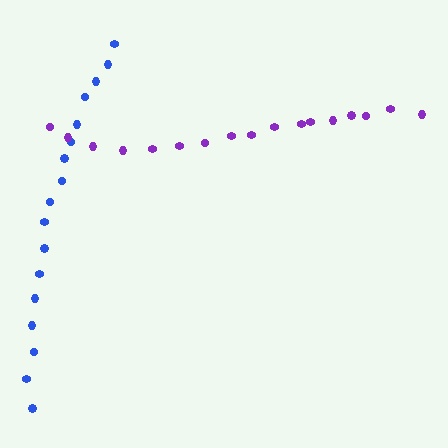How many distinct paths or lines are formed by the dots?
There are 2 distinct paths.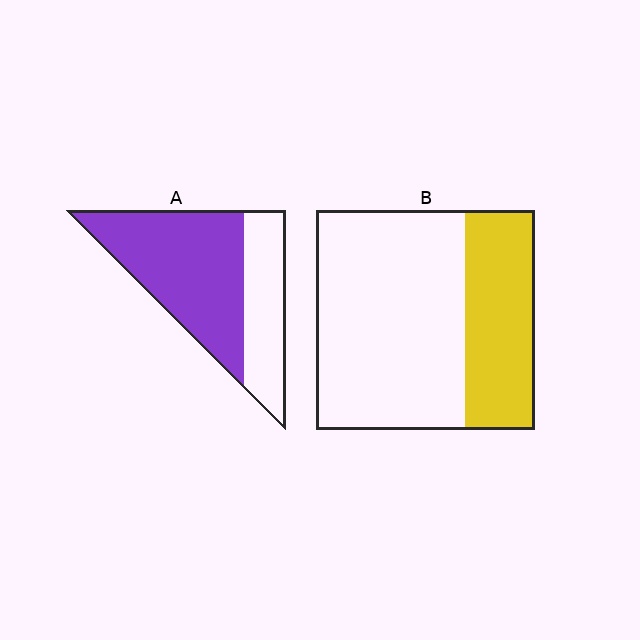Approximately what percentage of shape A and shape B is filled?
A is approximately 65% and B is approximately 30%.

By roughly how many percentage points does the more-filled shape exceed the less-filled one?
By roughly 35 percentage points (A over B).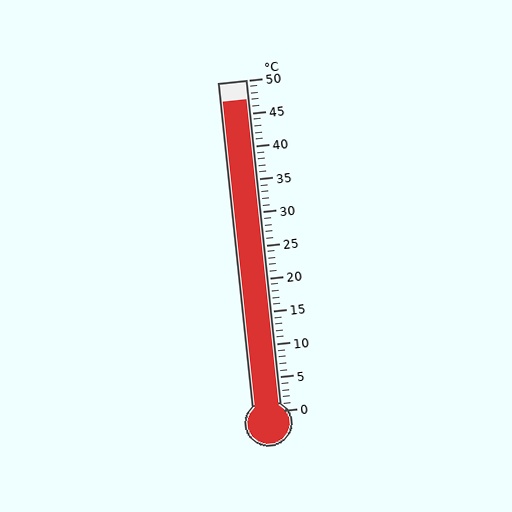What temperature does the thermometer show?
The thermometer shows approximately 47°C.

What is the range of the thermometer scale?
The thermometer scale ranges from 0°C to 50°C.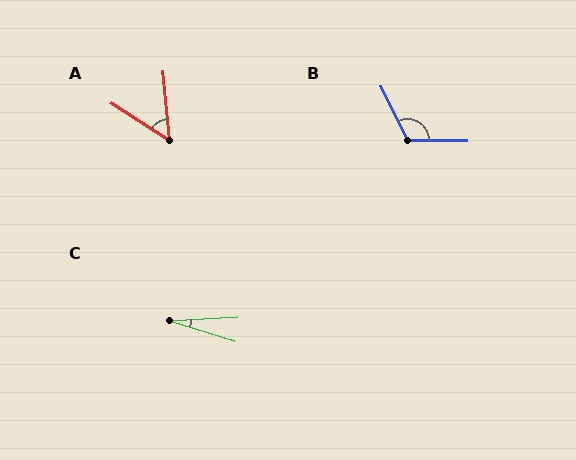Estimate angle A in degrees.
Approximately 52 degrees.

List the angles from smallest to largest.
C (21°), A (52°), B (116°).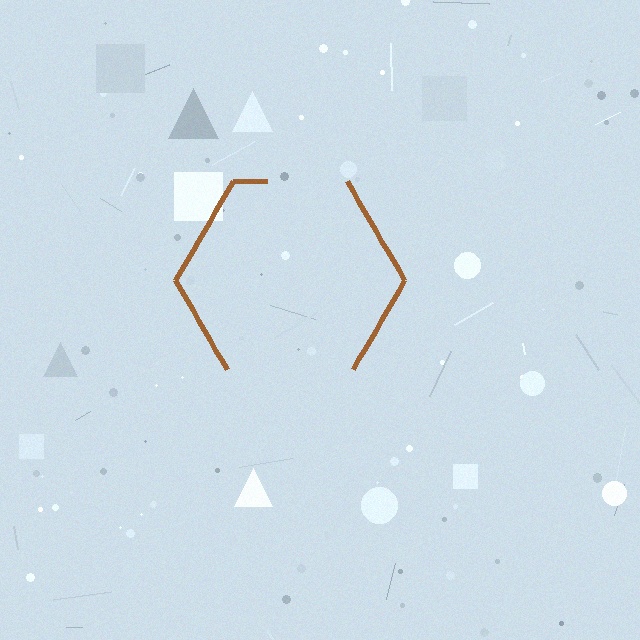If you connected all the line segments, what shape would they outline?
They would outline a hexagon.